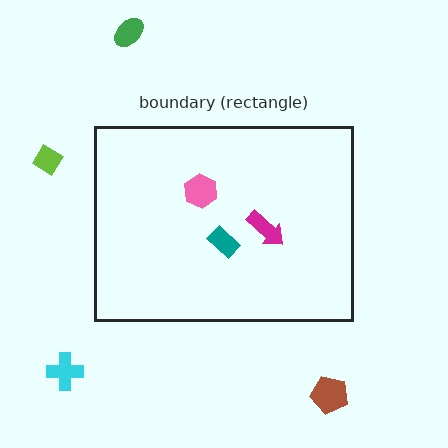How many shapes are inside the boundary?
3 inside, 4 outside.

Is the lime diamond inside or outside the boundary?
Outside.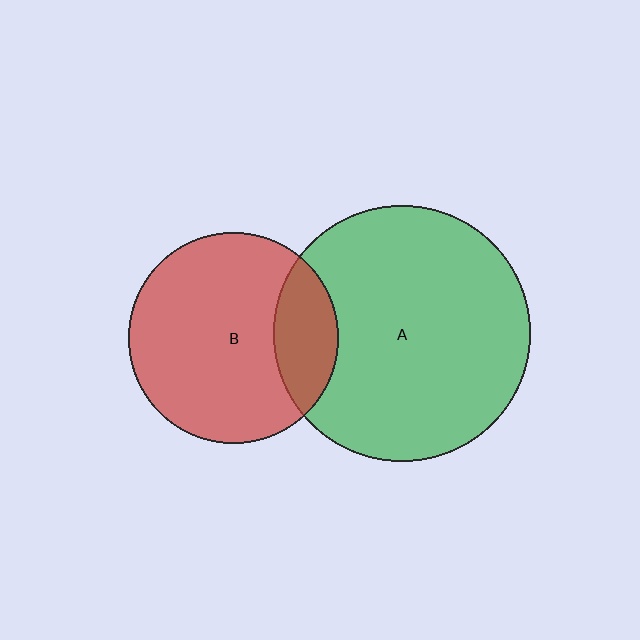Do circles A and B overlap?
Yes.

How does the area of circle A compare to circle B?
Approximately 1.5 times.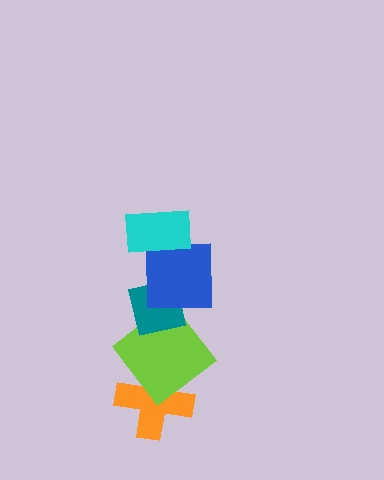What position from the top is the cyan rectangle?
The cyan rectangle is 1st from the top.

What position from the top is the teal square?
The teal square is 3rd from the top.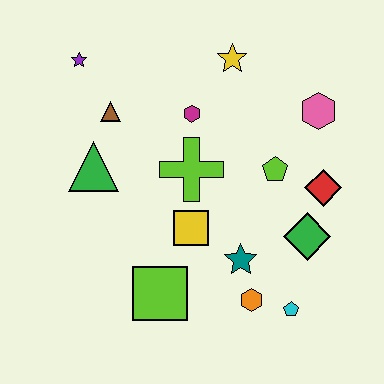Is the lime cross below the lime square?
No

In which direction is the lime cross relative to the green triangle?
The lime cross is to the right of the green triangle.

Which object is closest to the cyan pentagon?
The orange hexagon is closest to the cyan pentagon.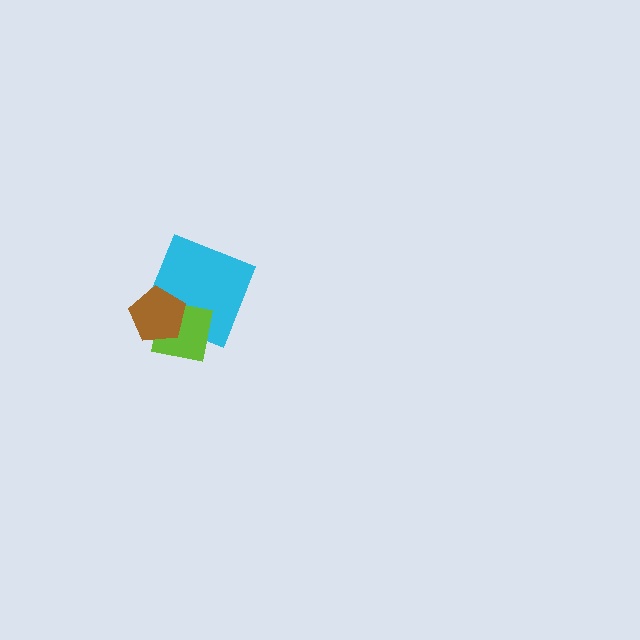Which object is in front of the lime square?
The brown pentagon is in front of the lime square.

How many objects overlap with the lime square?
2 objects overlap with the lime square.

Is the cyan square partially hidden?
Yes, it is partially covered by another shape.